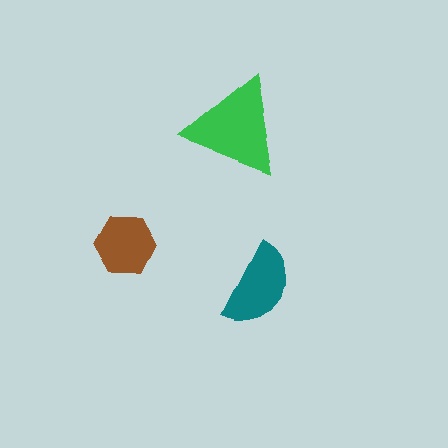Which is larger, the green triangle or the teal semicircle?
The green triangle.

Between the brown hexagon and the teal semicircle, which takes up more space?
The teal semicircle.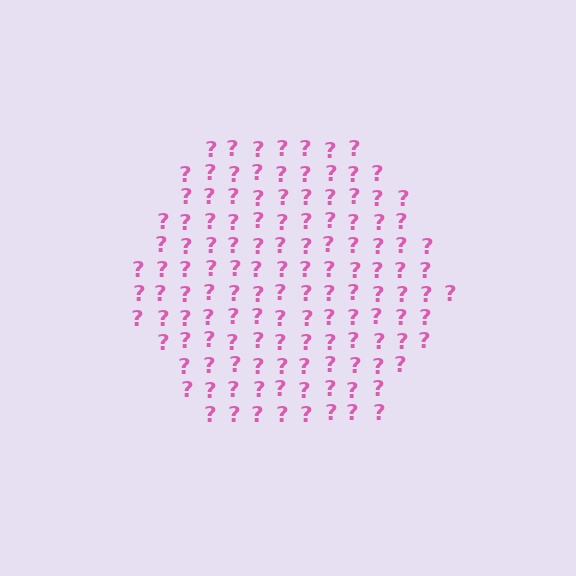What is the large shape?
The large shape is a hexagon.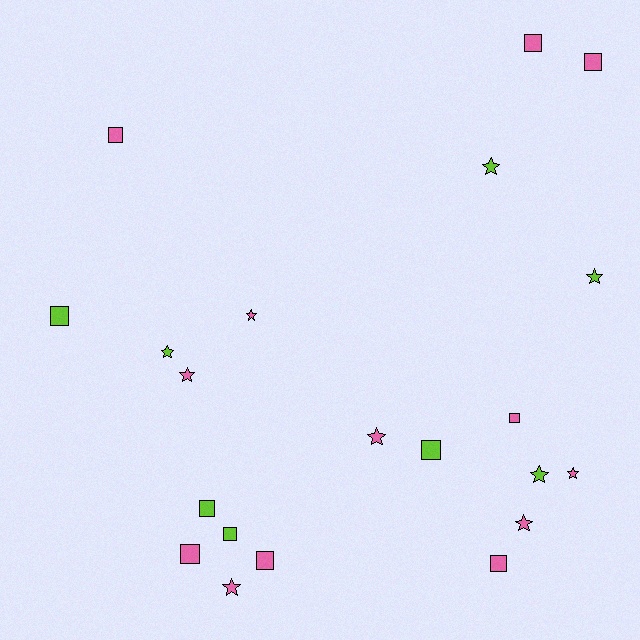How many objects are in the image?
There are 21 objects.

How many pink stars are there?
There are 6 pink stars.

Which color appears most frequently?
Pink, with 13 objects.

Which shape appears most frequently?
Square, with 11 objects.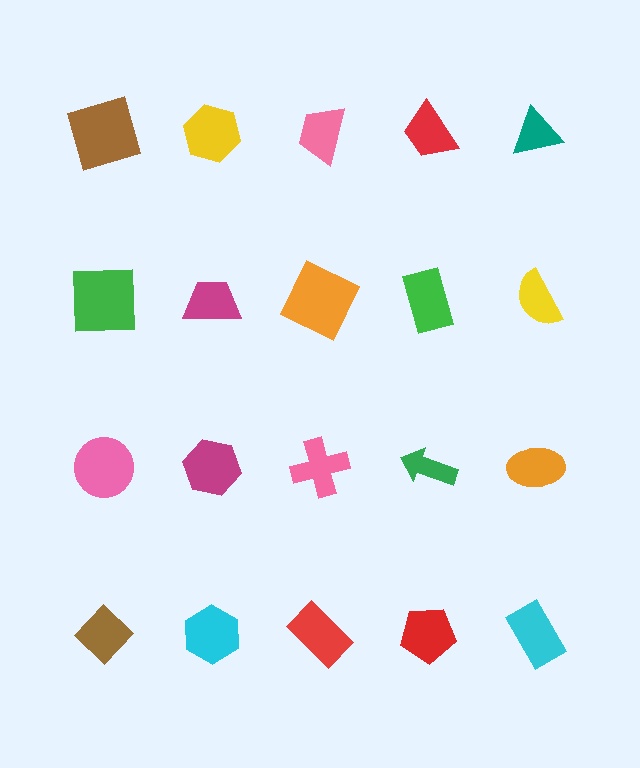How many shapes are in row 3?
5 shapes.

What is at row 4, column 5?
A cyan rectangle.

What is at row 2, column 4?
A green rectangle.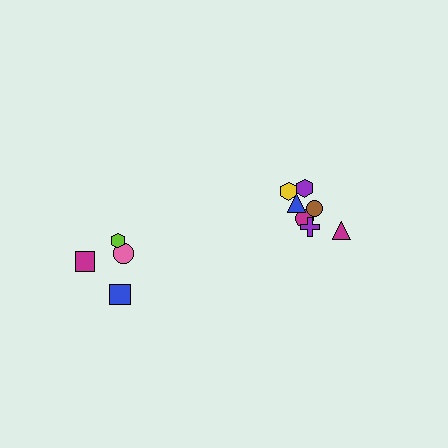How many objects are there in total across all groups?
There are 11 objects.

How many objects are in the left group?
There are 4 objects.